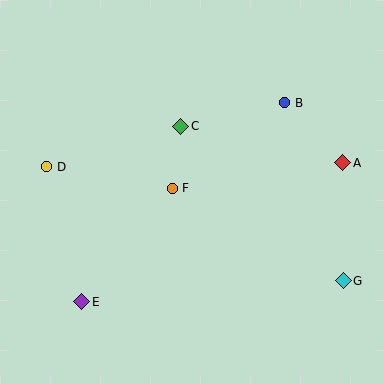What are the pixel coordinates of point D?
Point D is at (47, 167).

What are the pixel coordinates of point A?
Point A is at (343, 163).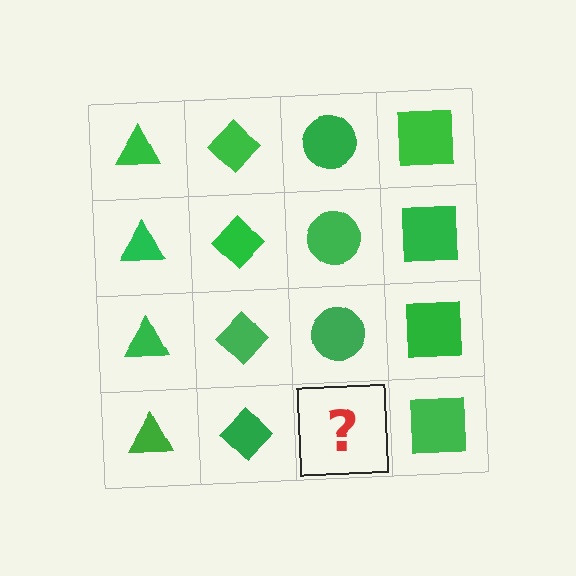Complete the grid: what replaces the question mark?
The question mark should be replaced with a green circle.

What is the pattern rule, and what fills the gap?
The rule is that each column has a consistent shape. The gap should be filled with a green circle.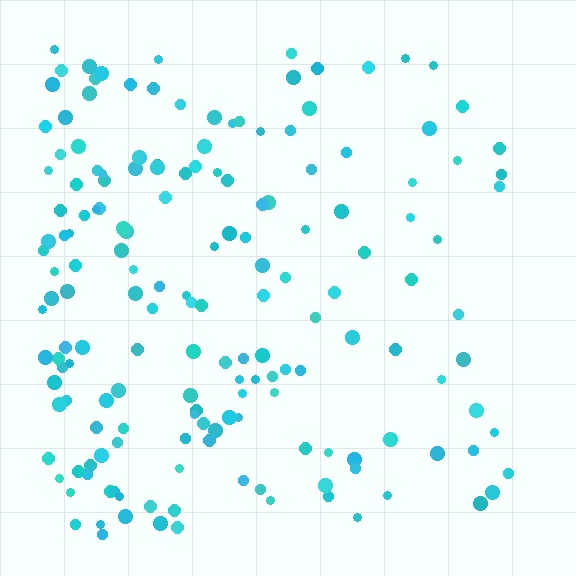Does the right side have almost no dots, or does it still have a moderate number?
Still a moderate number, just noticeably fewer than the left.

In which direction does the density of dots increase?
From right to left, with the left side densest.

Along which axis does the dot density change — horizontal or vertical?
Horizontal.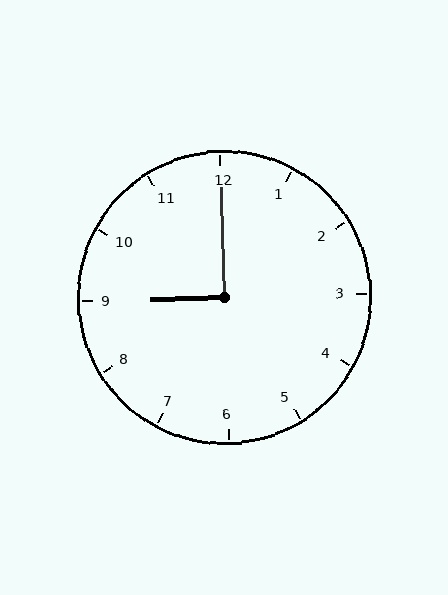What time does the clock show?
9:00.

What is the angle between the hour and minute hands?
Approximately 90 degrees.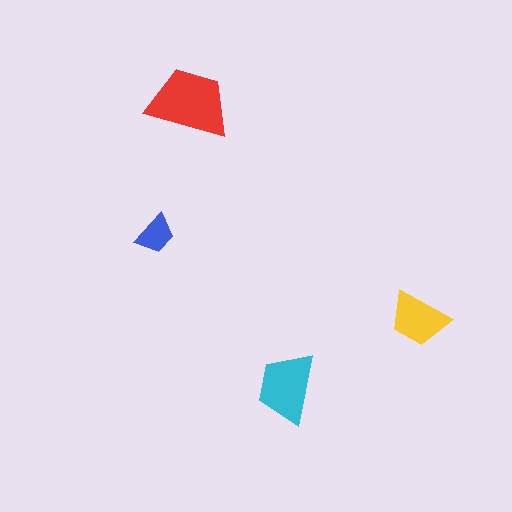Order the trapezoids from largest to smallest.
the red one, the cyan one, the yellow one, the blue one.